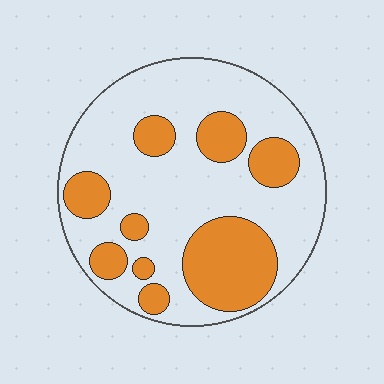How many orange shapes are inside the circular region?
9.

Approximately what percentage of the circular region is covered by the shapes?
Approximately 30%.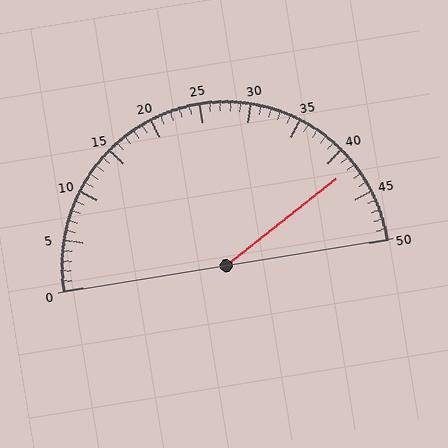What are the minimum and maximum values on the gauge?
The gauge ranges from 0 to 50.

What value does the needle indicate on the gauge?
The needle indicates approximately 42.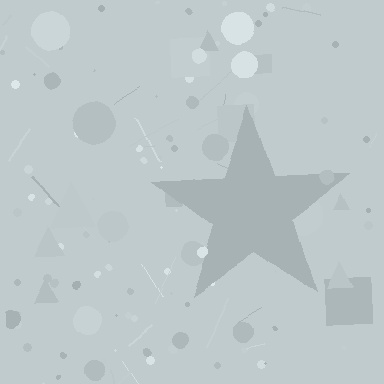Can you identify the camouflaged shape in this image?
The camouflaged shape is a star.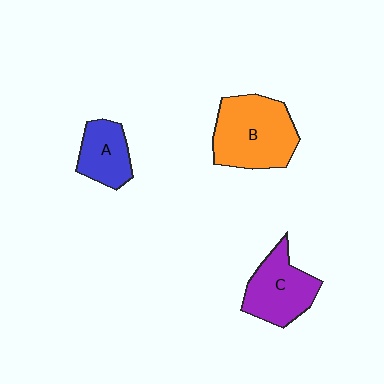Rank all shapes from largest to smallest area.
From largest to smallest: B (orange), C (purple), A (blue).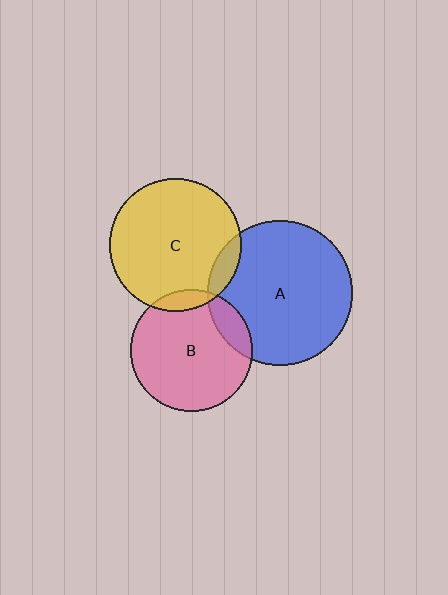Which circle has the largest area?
Circle A (blue).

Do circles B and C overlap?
Yes.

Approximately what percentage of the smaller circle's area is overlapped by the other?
Approximately 10%.